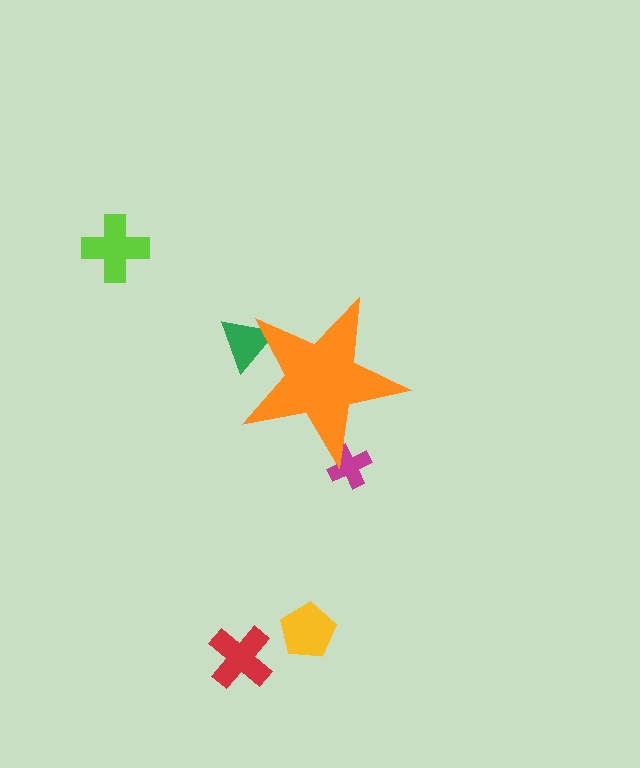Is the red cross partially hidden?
No, the red cross is fully visible.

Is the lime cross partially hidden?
No, the lime cross is fully visible.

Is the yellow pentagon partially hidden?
No, the yellow pentagon is fully visible.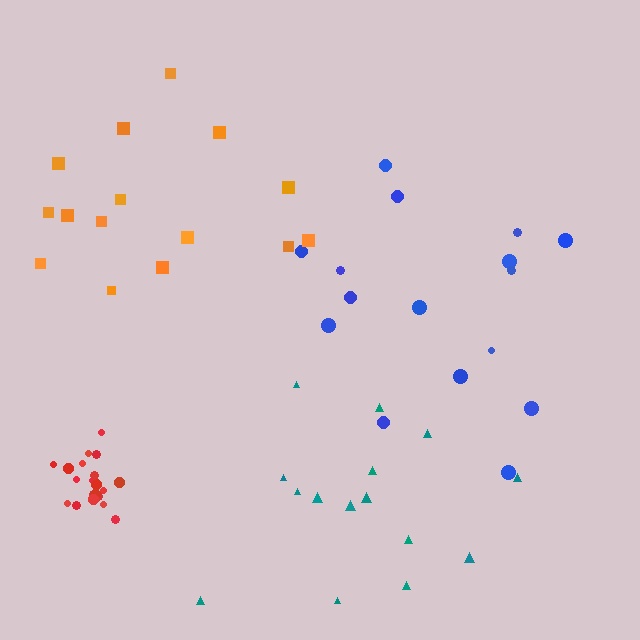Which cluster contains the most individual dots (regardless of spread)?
Red (20).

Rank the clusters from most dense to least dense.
red, teal, blue, orange.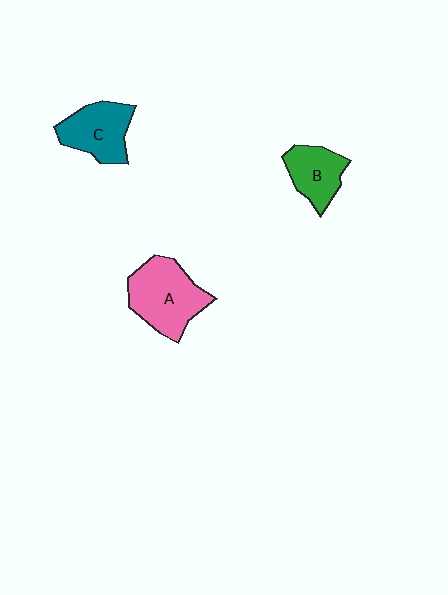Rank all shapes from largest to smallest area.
From largest to smallest: A (pink), C (teal), B (green).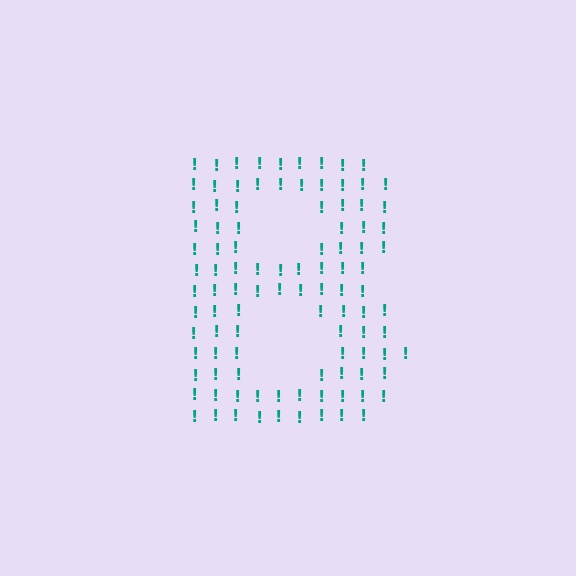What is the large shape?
The large shape is the letter B.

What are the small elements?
The small elements are exclamation marks.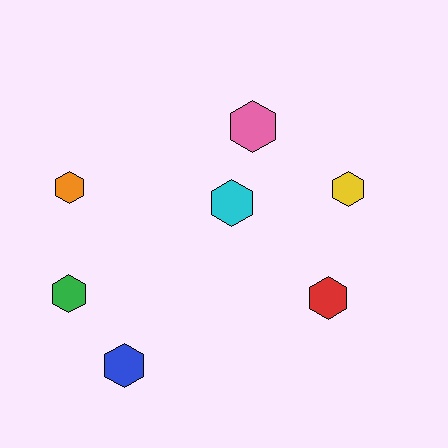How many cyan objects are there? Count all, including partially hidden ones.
There is 1 cyan object.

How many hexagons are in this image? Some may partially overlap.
There are 7 hexagons.